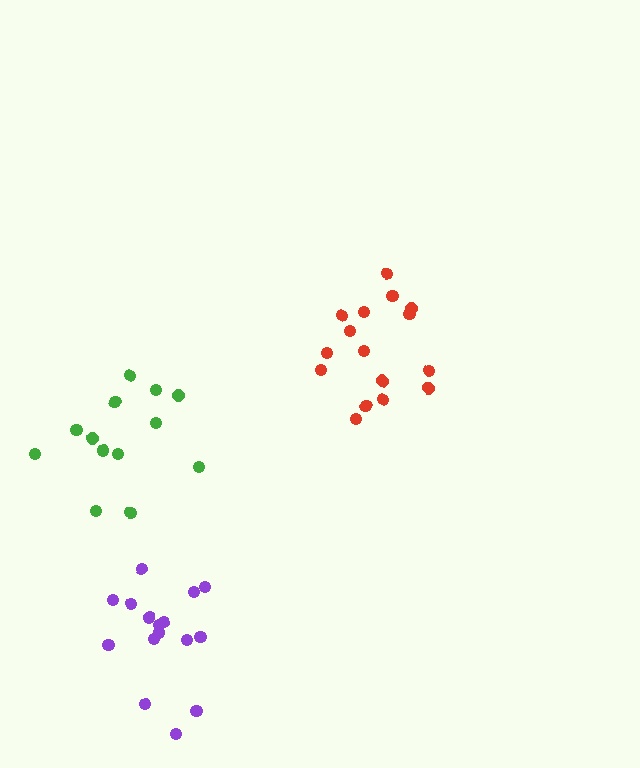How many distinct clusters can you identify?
There are 3 distinct clusters.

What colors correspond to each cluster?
The clusters are colored: red, purple, green.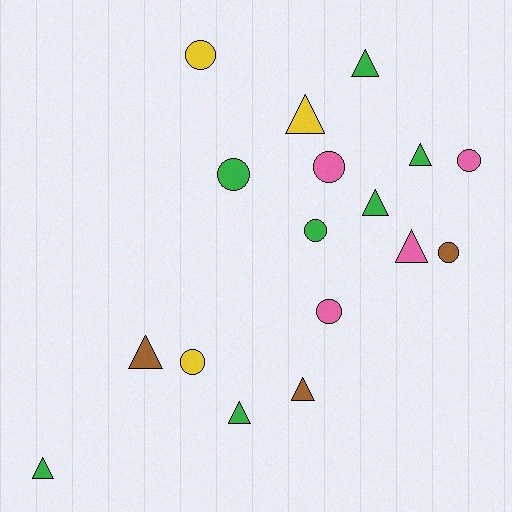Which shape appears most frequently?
Triangle, with 9 objects.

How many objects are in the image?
There are 17 objects.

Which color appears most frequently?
Green, with 7 objects.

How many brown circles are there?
There is 1 brown circle.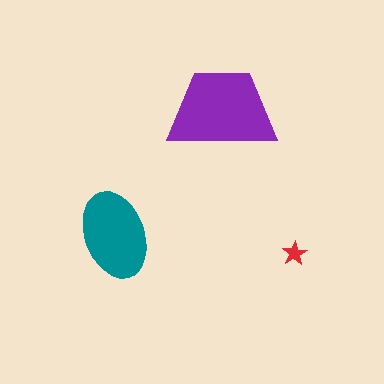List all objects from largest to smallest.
The purple trapezoid, the teal ellipse, the red star.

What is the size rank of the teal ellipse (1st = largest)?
2nd.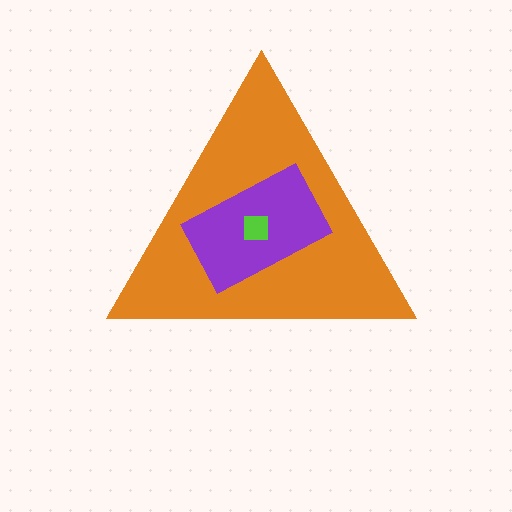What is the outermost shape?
The orange triangle.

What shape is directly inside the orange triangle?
The purple rectangle.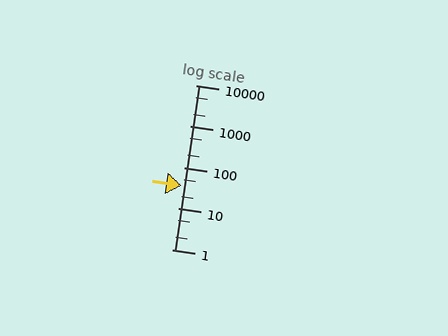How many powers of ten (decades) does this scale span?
The scale spans 4 decades, from 1 to 10000.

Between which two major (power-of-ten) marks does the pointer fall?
The pointer is between 10 and 100.